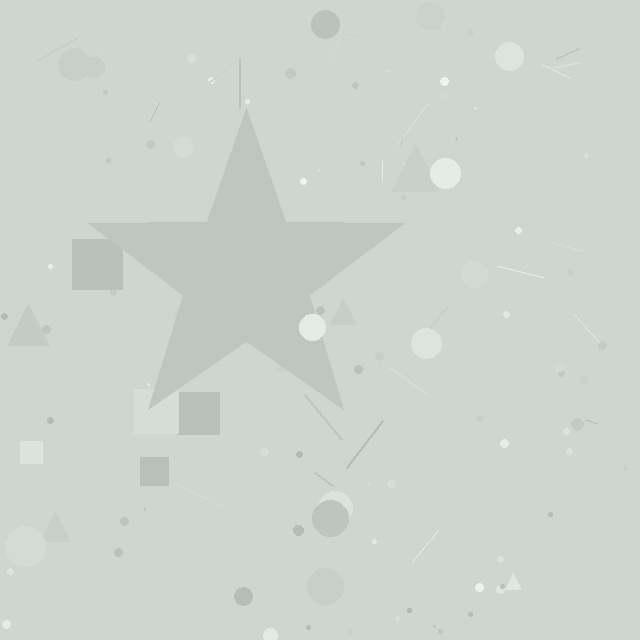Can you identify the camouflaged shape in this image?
The camouflaged shape is a star.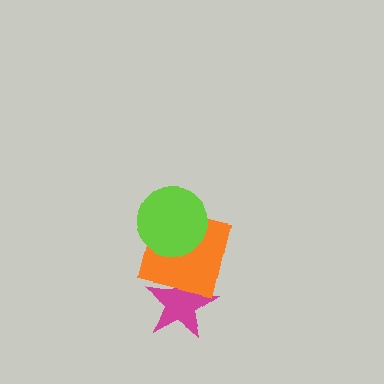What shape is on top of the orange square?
The lime circle is on top of the orange square.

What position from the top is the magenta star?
The magenta star is 3rd from the top.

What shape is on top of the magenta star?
The orange square is on top of the magenta star.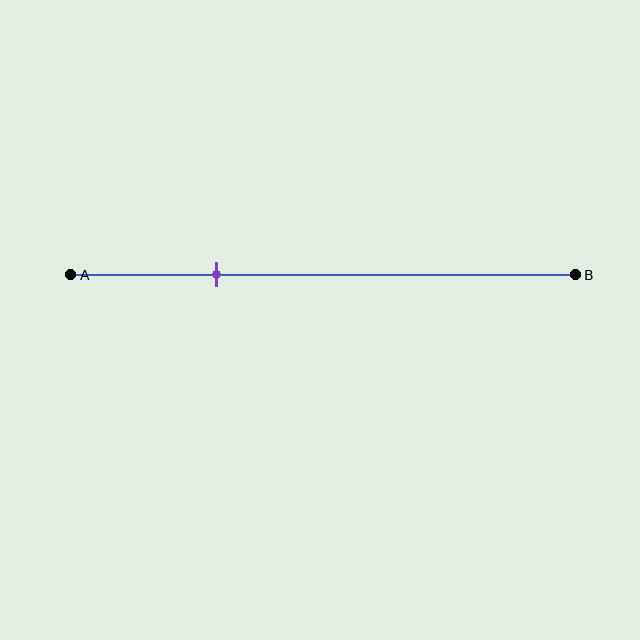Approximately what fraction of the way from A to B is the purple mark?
The purple mark is approximately 30% of the way from A to B.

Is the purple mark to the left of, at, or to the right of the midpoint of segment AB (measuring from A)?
The purple mark is to the left of the midpoint of segment AB.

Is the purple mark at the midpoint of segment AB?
No, the mark is at about 30% from A, not at the 50% midpoint.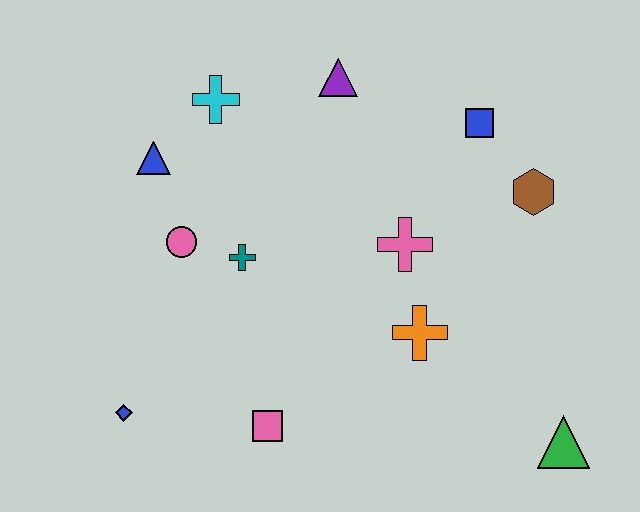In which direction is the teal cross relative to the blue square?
The teal cross is to the left of the blue square.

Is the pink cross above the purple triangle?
No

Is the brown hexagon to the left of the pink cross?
No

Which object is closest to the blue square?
The brown hexagon is closest to the blue square.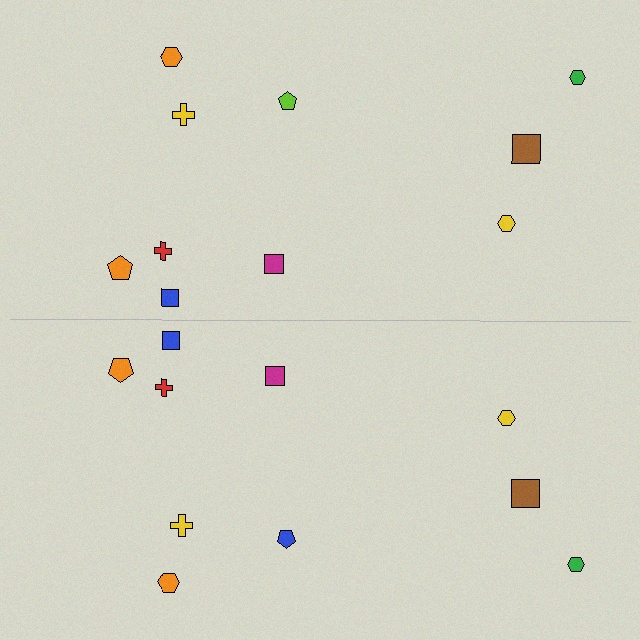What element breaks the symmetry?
The blue pentagon on the bottom side breaks the symmetry — its mirror counterpart is lime.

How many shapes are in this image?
There are 20 shapes in this image.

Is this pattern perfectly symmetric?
No, the pattern is not perfectly symmetric. The blue pentagon on the bottom side breaks the symmetry — its mirror counterpart is lime.